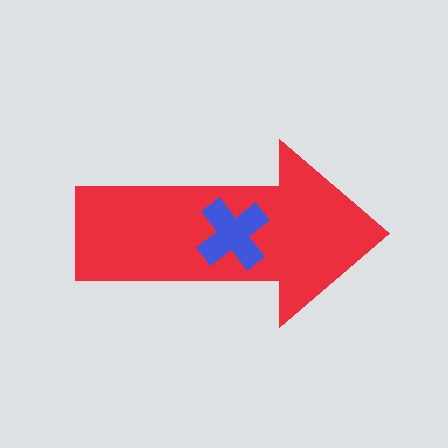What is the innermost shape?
The blue cross.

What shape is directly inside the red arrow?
The blue cross.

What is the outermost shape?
The red arrow.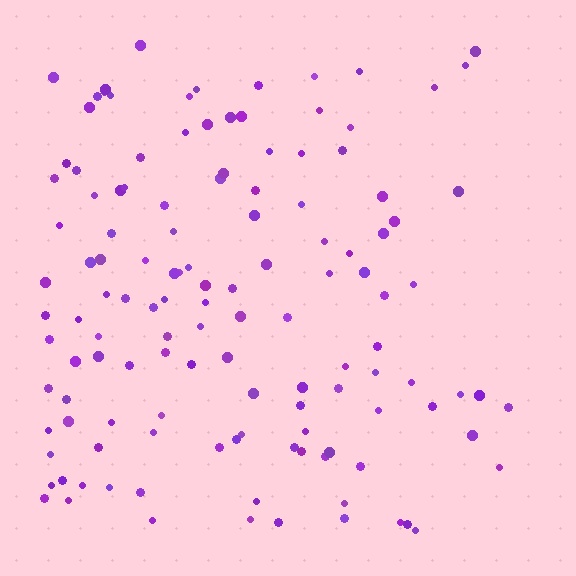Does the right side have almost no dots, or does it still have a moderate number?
Still a moderate number, just noticeably fewer than the left.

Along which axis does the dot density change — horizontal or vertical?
Horizontal.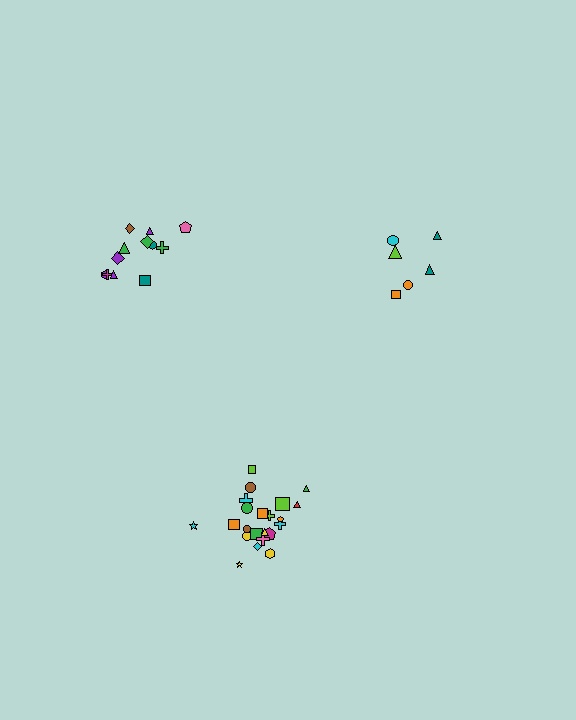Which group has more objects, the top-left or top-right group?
The top-left group.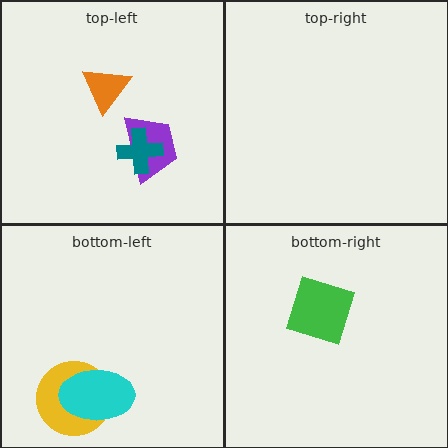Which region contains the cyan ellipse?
The bottom-left region.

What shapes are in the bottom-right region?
The green diamond.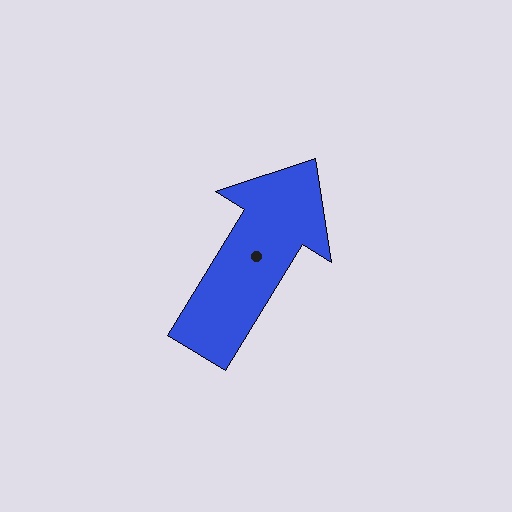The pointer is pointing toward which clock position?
Roughly 1 o'clock.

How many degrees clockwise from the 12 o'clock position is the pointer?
Approximately 31 degrees.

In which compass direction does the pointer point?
Northeast.